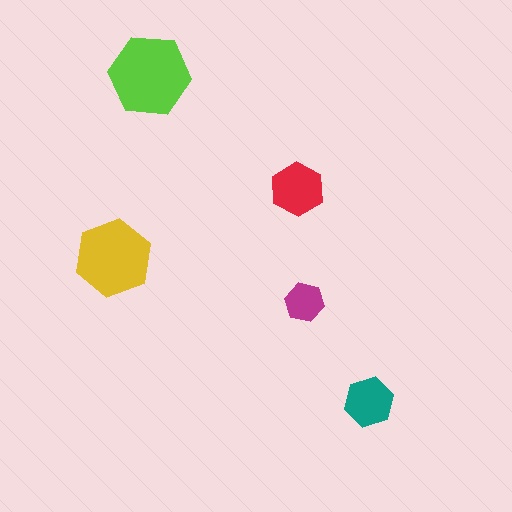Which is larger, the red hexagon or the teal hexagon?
The red one.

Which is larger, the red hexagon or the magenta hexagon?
The red one.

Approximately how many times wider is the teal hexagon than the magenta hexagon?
About 1.5 times wider.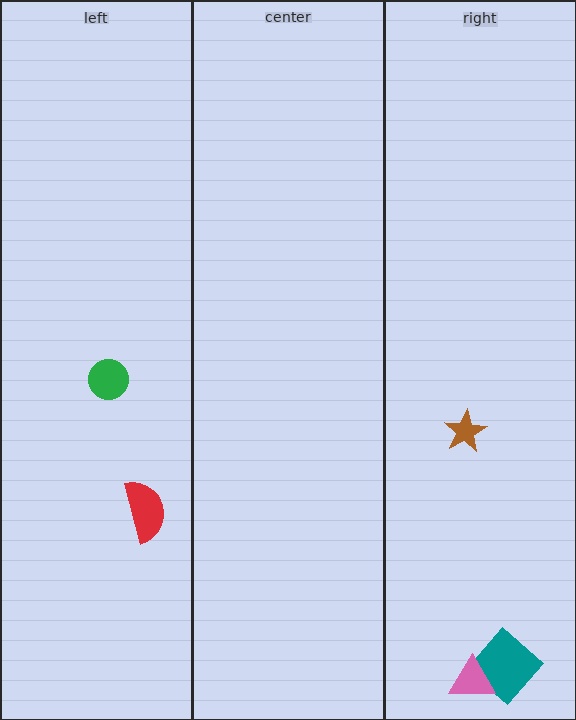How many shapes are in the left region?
2.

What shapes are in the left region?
The green circle, the red semicircle.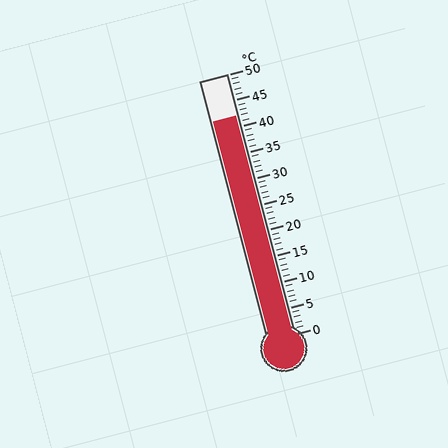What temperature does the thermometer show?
The thermometer shows approximately 42°C.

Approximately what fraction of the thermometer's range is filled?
The thermometer is filled to approximately 85% of its range.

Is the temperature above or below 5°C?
The temperature is above 5°C.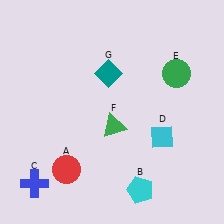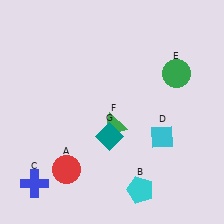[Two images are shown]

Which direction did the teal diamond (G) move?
The teal diamond (G) moved down.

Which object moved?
The teal diamond (G) moved down.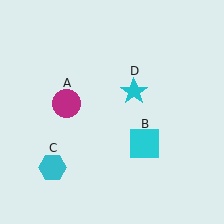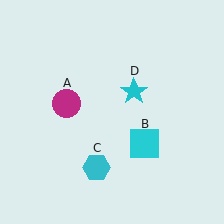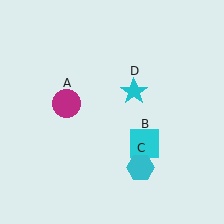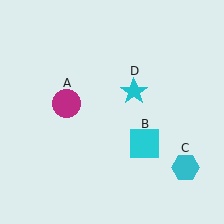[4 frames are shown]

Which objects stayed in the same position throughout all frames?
Magenta circle (object A) and cyan square (object B) and cyan star (object D) remained stationary.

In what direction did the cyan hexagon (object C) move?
The cyan hexagon (object C) moved right.